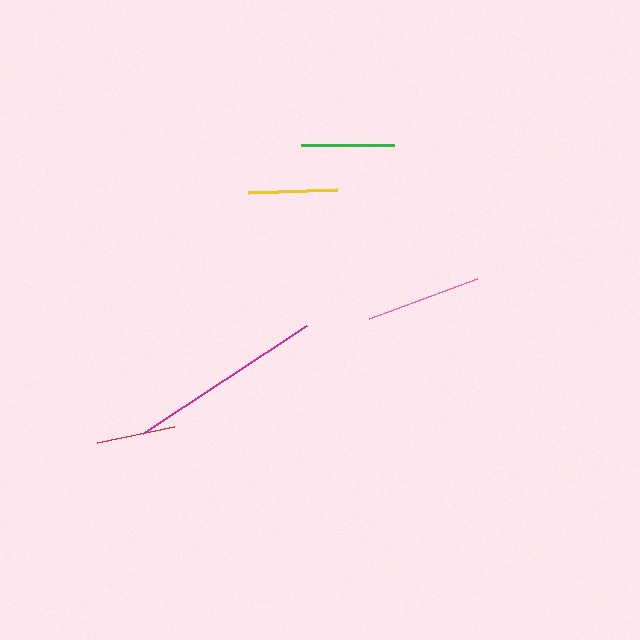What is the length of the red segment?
The red segment is approximately 79 pixels long.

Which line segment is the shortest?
The red line is the shortest at approximately 79 pixels.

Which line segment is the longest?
The magenta line is the longest at approximately 196 pixels.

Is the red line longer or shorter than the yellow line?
The yellow line is longer than the red line.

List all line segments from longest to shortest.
From longest to shortest: magenta, pink, green, yellow, red.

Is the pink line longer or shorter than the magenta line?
The magenta line is longer than the pink line.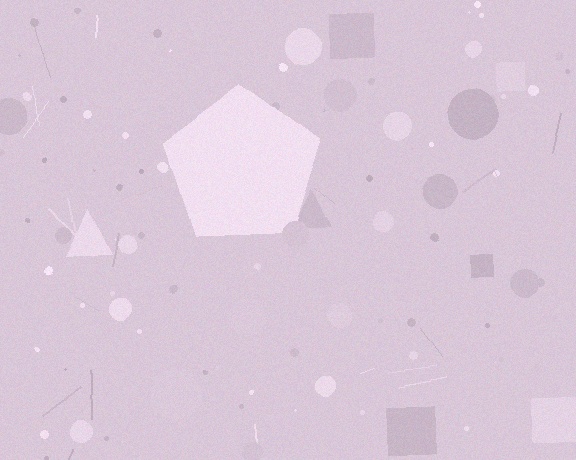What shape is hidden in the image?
A pentagon is hidden in the image.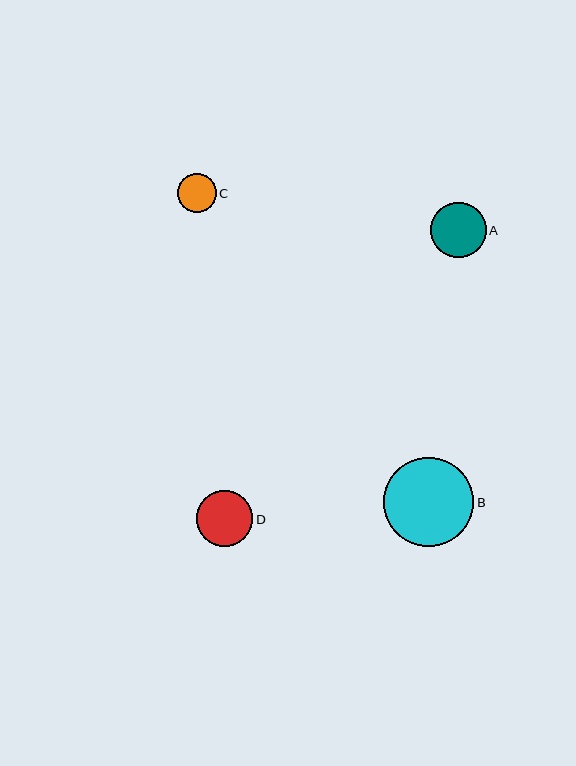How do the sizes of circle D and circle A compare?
Circle D and circle A are approximately the same size.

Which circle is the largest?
Circle B is the largest with a size of approximately 90 pixels.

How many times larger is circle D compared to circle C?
Circle D is approximately 1.5 times the size of circle C.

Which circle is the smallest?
Circle C is the smallest with a size of approximately 39 pixels.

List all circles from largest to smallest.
From largest to smallest: B, D, A, C.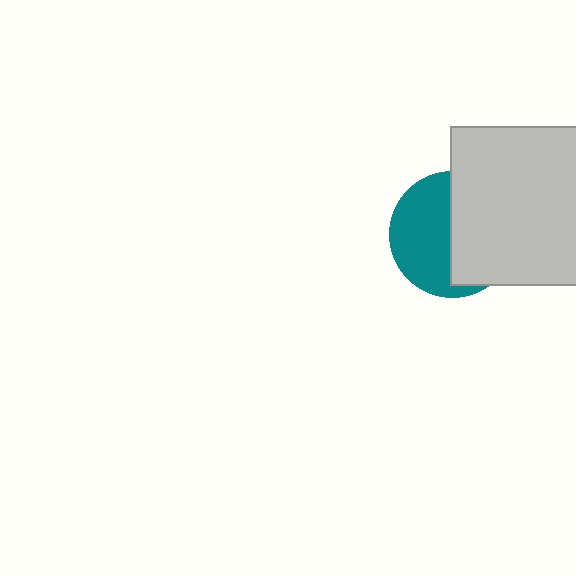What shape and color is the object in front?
The object in front is a light gray rectangle.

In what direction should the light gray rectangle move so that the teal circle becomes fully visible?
The light gray rectangle should move right. That is the shortest direction to clear the overlap and leave the teal circle fully visible.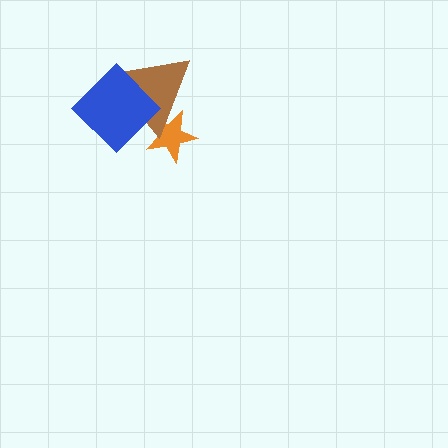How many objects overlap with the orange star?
2 objects overlap with the orange star.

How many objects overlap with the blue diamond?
2 objects overlap with the blue diamond.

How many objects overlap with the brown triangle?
2 objects overlap with the brown triangle.